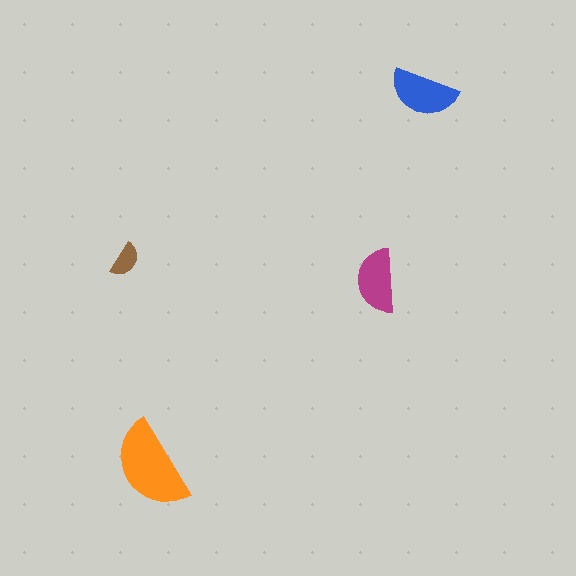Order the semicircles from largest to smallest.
the orange one, the blue one, the magenta one, the brown one.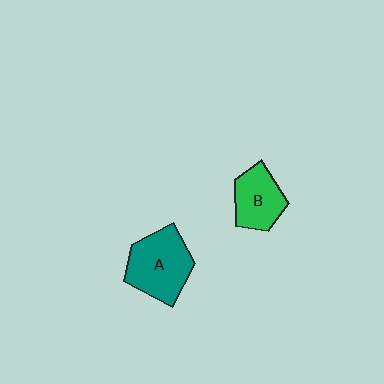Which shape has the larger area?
Shape A (teal).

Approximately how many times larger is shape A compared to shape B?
Approximately 1.4 times.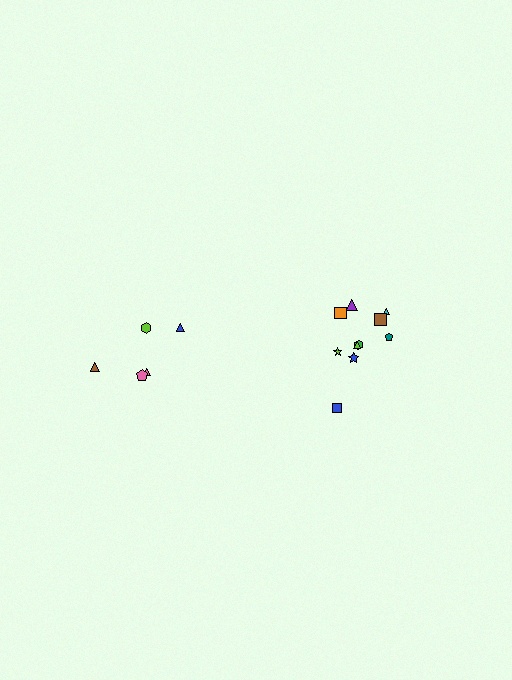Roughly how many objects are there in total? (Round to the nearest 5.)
Roughly 15 objects in total.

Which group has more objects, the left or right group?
The right group.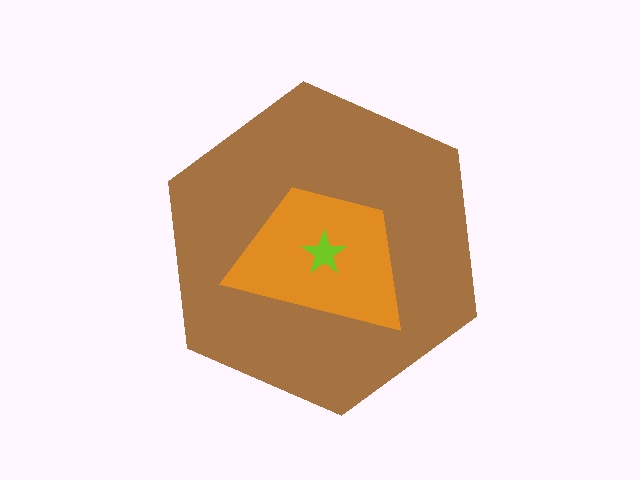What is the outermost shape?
The brown hexagon.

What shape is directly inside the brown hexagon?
The orange trapezoid.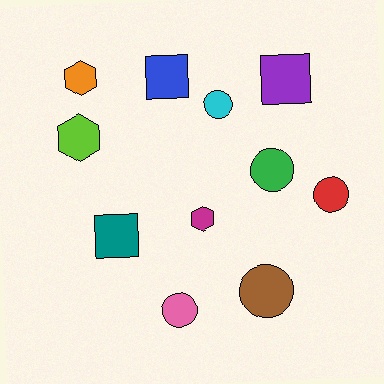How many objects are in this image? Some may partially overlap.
There are 11 objects.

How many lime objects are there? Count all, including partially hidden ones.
There is 1 lime object.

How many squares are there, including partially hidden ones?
There are 3 squares.